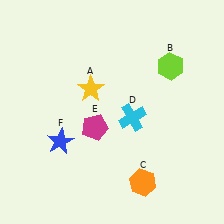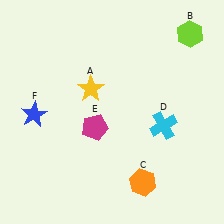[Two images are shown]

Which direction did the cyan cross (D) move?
The cyan cross (D) moved right.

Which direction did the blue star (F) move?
The blue star (F) moved up.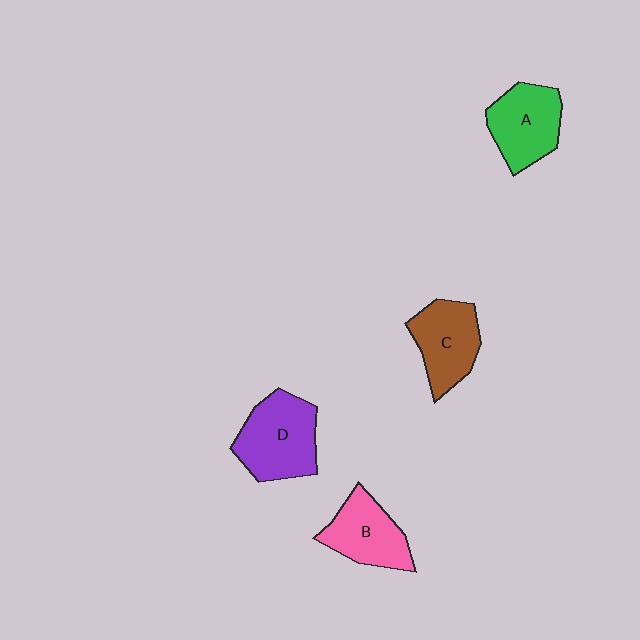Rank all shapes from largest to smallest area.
From largest to smallest: D (purple), A (green), C (brown), B (pink).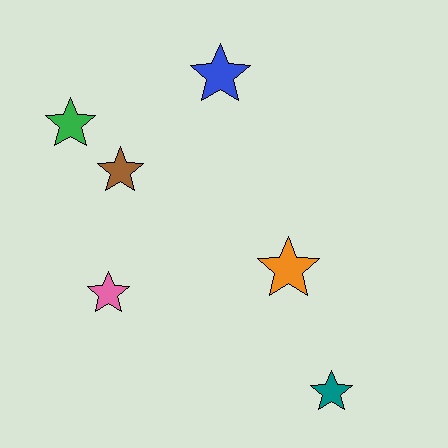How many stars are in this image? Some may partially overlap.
There are 6 stars.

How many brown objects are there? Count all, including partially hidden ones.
There is 1 brown object.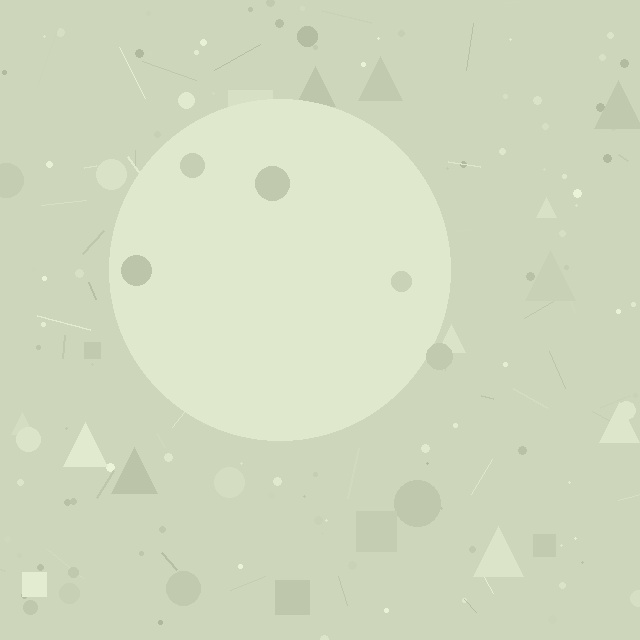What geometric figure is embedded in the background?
A circle is embedded in the background.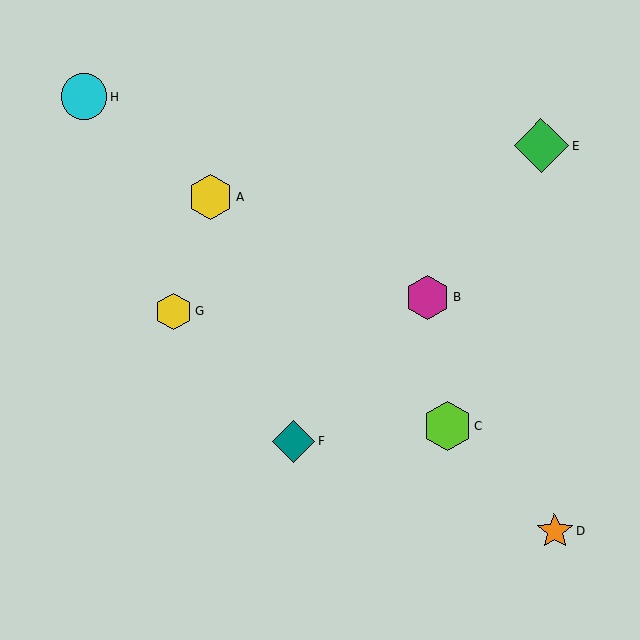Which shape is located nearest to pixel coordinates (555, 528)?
The orange star (labeled D) at (555, 531) is nearest to that location.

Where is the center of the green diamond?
The center of the green diamond is at (541, 146).